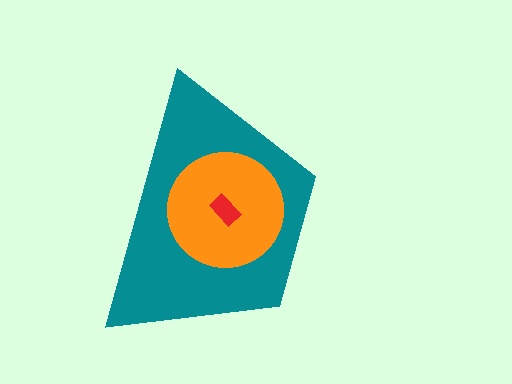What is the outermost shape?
The teal trapezoid.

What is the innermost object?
The red rectangle.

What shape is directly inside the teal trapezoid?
The orange circle.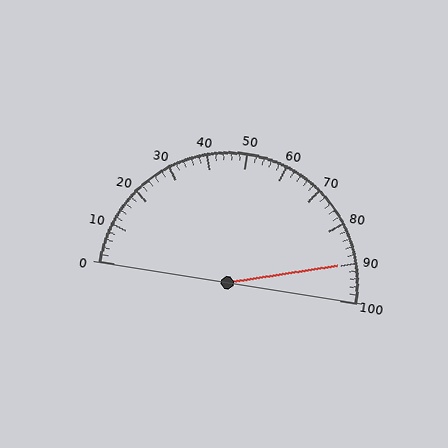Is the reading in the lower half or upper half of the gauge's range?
The reading is in the upper half of the range (0 to 100).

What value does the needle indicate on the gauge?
The needle indicates approximately 90.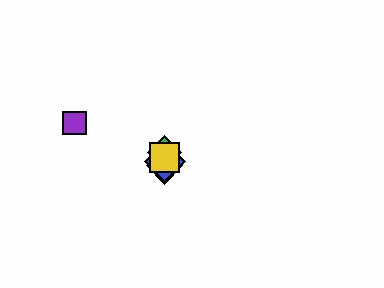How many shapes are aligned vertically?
4 shapes (the red diamond, the blue diamond, the green diamond, the yellow square) are aligned vertically.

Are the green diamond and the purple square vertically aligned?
No, the green diamond is at x≈165 and the purple square is at x≈74.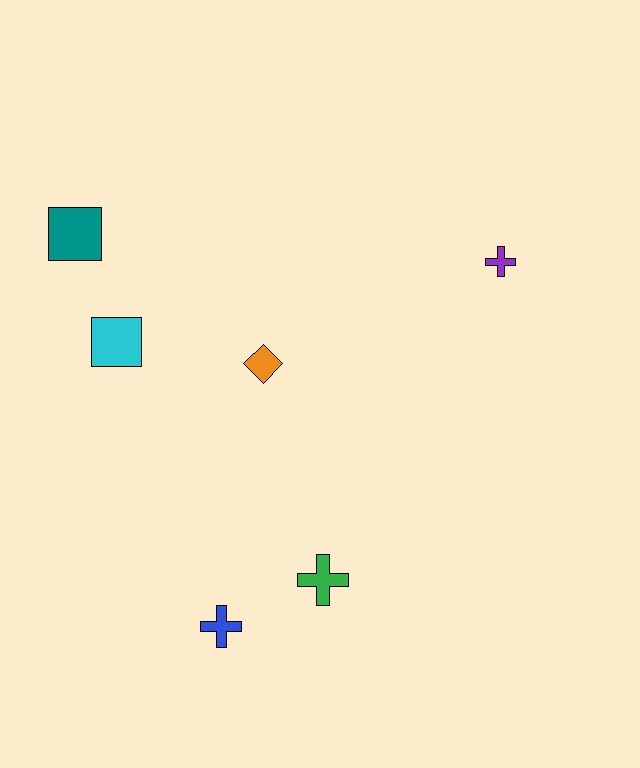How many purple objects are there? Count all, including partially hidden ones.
There is 1 purple object.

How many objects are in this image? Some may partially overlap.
There are 6 objects.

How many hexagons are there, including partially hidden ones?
There are no hexagons.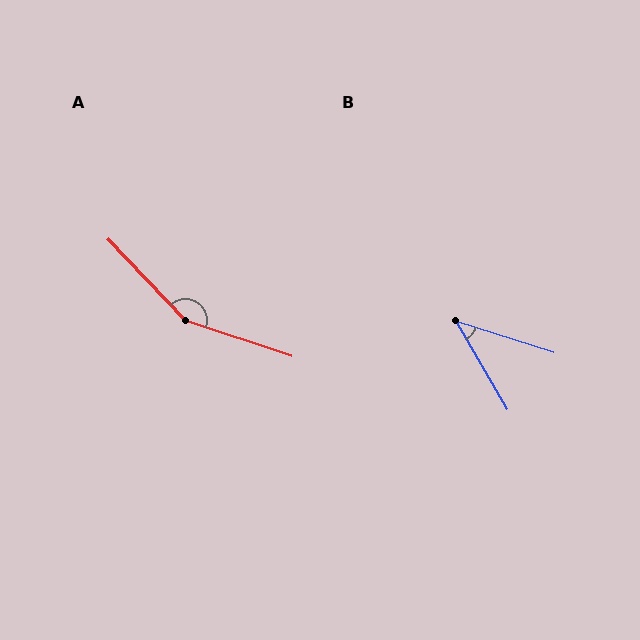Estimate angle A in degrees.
Approximately 152 degrees.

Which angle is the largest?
A, at approximately 152 degrees.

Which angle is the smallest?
B, at approximately 42 degrees.